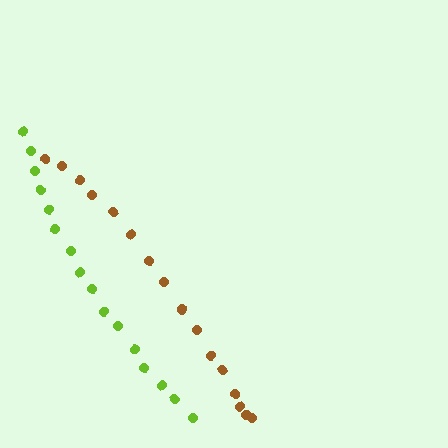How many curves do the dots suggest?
There are 2 distinct paths.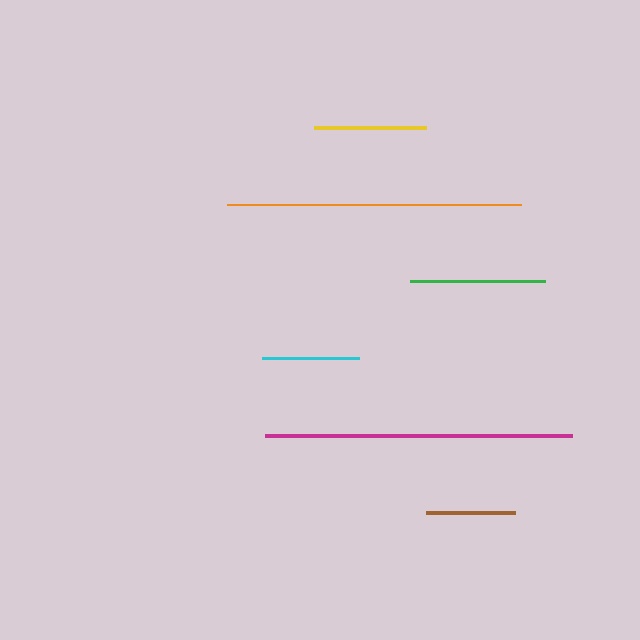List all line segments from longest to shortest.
From longest to shortest: magenta, orange, green, yellow, cyan, brown.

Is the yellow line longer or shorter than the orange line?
The orange line is longer than the yellow line.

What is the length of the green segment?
The green segment is approximately 135 pixels long.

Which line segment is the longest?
The magenta line is the longest at approximately 306 pixels.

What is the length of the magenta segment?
The magenta segment is approximately 306 pixels long.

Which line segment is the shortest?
The brown line is the shortest at approximately 89 pixels.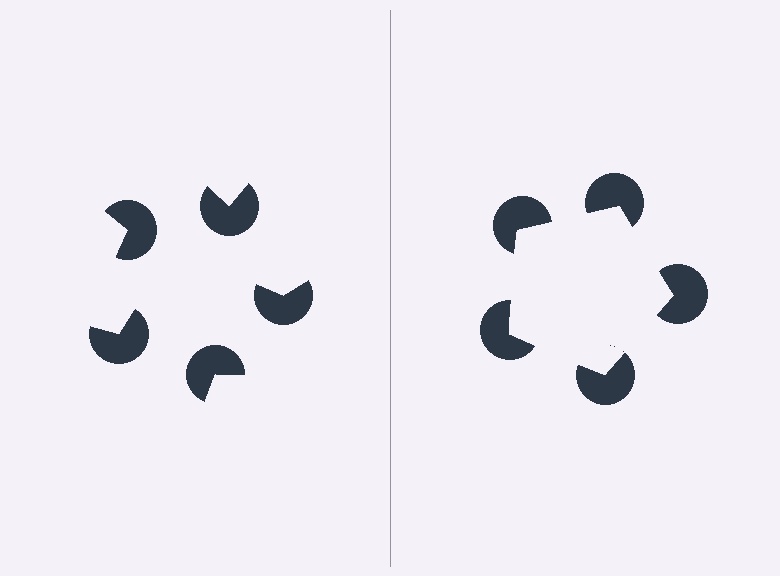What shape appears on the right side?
An illusory pentagon.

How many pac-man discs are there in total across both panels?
10 — 5 on each side.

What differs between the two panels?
The pac-man discs are positioned identically on both sides; only the wedge orientations differ. On the right they align to a pentagon; on the left they are misaligned.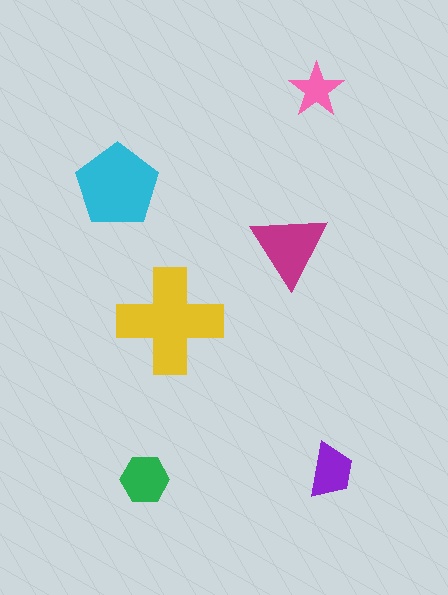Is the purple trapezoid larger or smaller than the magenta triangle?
Smaller.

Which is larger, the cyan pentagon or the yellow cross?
The yellow cross.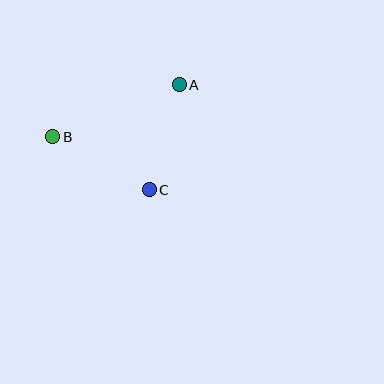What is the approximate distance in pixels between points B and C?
The distance between B and C is approximately 110 pixels.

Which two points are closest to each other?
Points A and C are closest to each other.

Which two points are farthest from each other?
Points A and B are farthest from each other.